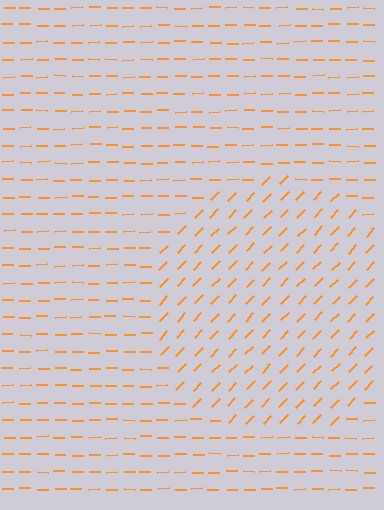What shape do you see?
I see a circle.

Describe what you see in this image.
The image is filled with small orange line segments. A circle region in the image has lines oriented differently from the surrounding lines, creating a visible texture boundary.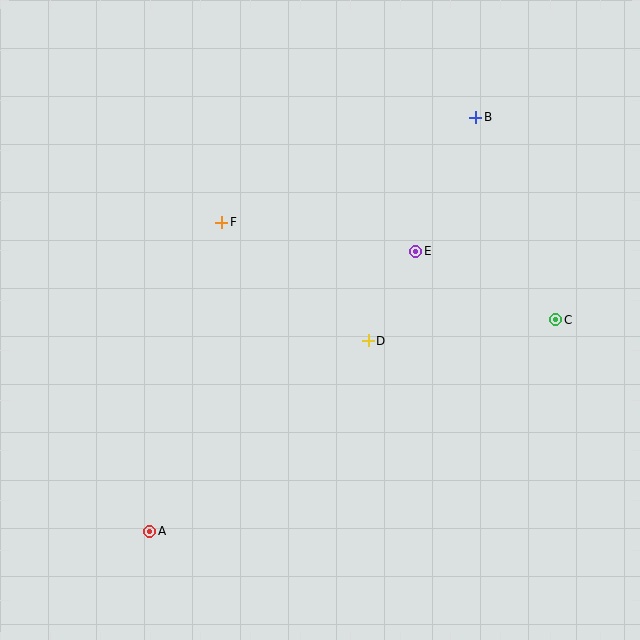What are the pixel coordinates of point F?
Point F is at (222, 222).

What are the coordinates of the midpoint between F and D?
The midpoint between F and D is at (295, 281).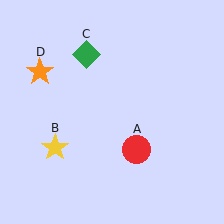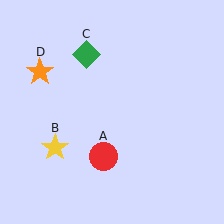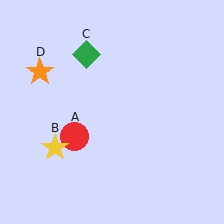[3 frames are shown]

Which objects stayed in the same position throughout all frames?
Yellow star (object B) and green diamond (object C) and orange star (object D) remained stationary.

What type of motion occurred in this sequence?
The red circle (object A) rotated clockwise around the center of the scene.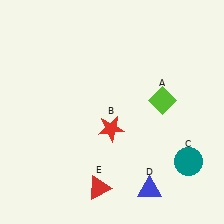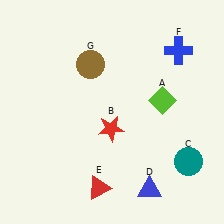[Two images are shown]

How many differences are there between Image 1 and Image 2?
There are 2 differences between the two images.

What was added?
A blue cross (F), a brown circle (G) were added in Image 2.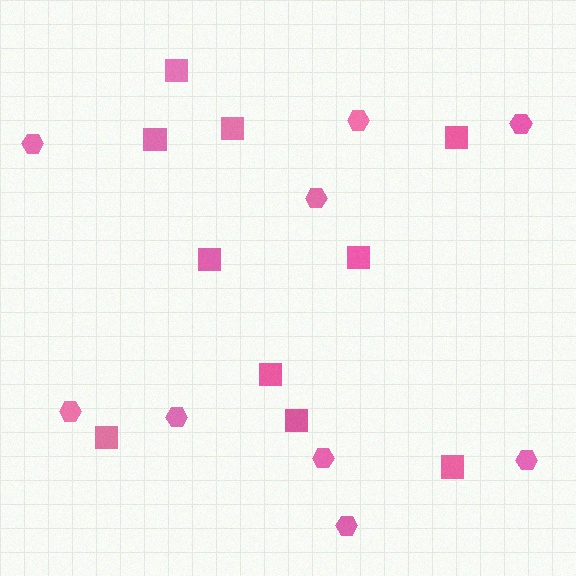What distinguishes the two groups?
There are 2 groups: one group of squares (10) and one group of hexagons (9).